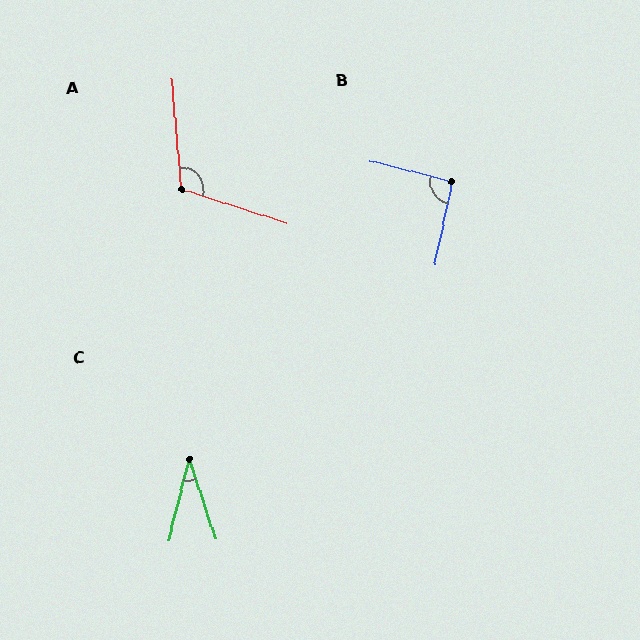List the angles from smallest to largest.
C (32°), B (92°), A (113°).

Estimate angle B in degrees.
Approximately 92 degrees.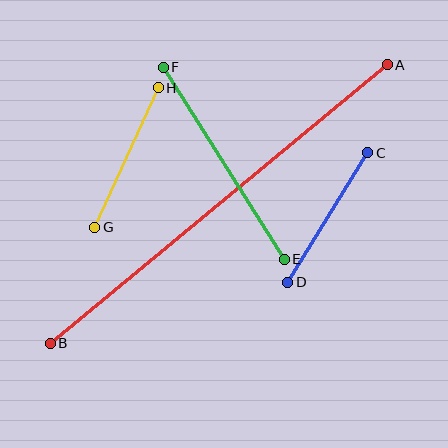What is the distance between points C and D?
The distance is approximately 152 pixels.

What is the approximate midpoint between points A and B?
The midpoint is at approximately (219, 204) pixels.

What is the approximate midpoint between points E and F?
The midpoint is at approximately (224, 163) pixels.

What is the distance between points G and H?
The distance is approximately 153 pixels.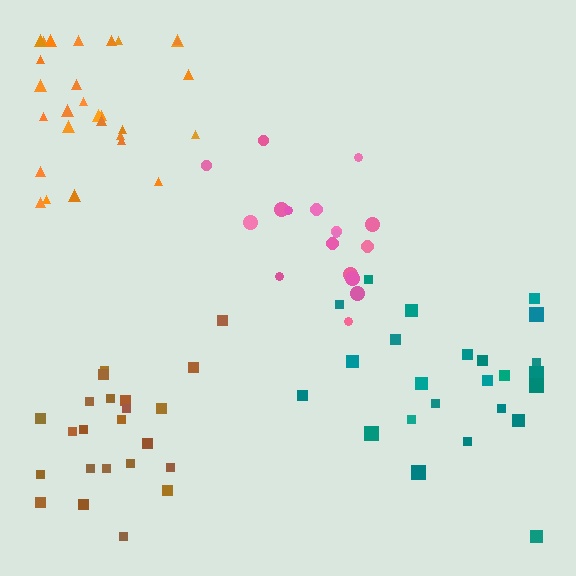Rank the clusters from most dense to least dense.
brown, orange, pink, teal.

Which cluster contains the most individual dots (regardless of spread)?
Orange (28).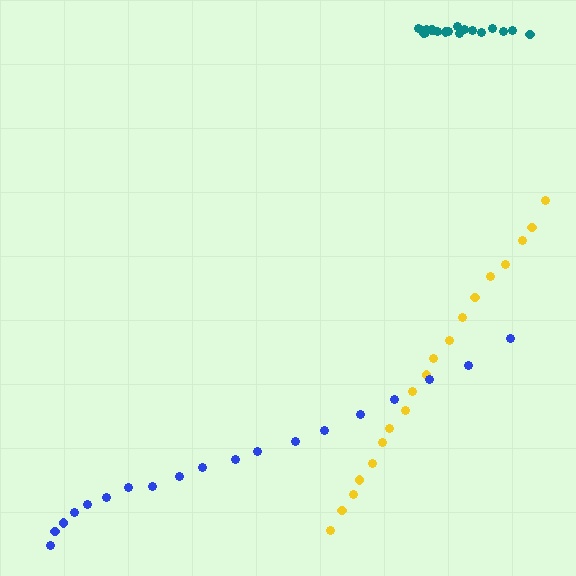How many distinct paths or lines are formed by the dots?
There are 3 distinct paths.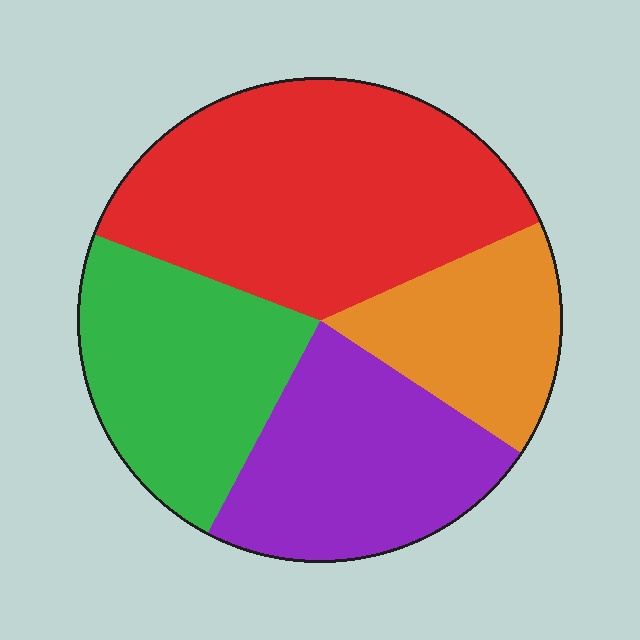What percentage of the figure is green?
Green covers roughly 25% of the figure.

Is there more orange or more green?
Green.